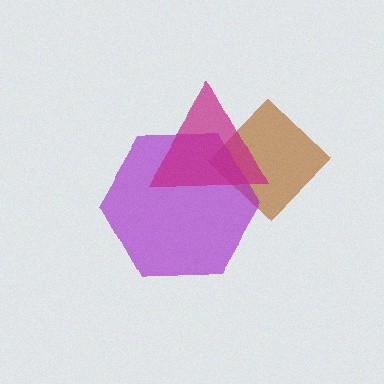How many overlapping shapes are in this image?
There are 3 overlapping shapes in the image.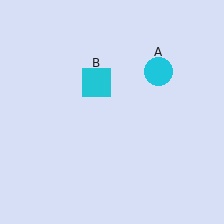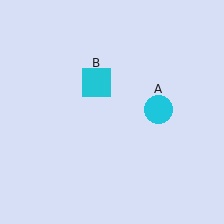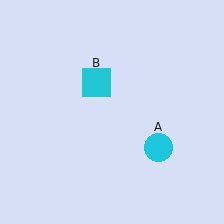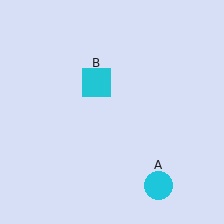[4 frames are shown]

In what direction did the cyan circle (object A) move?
The cyan circle (object A) moved down.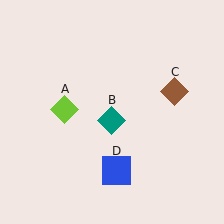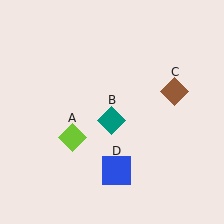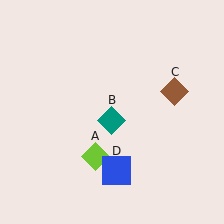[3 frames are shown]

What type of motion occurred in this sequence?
The lime diamond (object A) rotated counterclockwise around the center of the scene.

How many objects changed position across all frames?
1 object changed position: lime diamond (object A).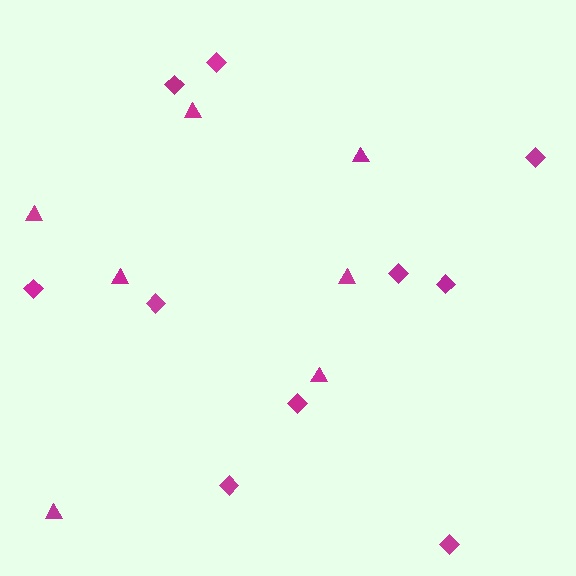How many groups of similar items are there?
There are 2 groups: one group of diamonds (10) and one group of triangles (7).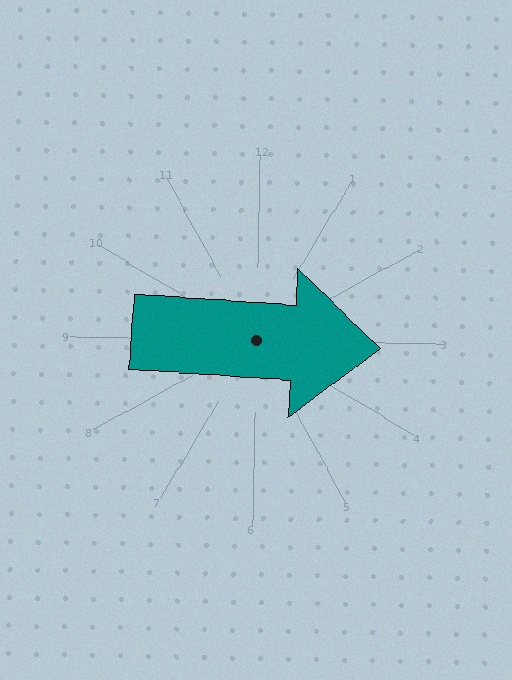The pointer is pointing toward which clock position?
Roughly 3 o'clock.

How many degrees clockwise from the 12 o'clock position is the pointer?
Approximately 93 degrees.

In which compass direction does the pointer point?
East.